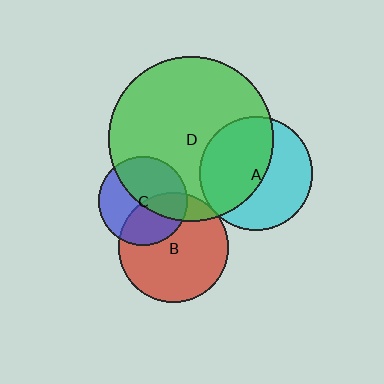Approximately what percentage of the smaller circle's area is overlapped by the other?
Approximately 50%.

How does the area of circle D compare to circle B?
Approximately 2.3 times.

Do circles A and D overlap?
Yes.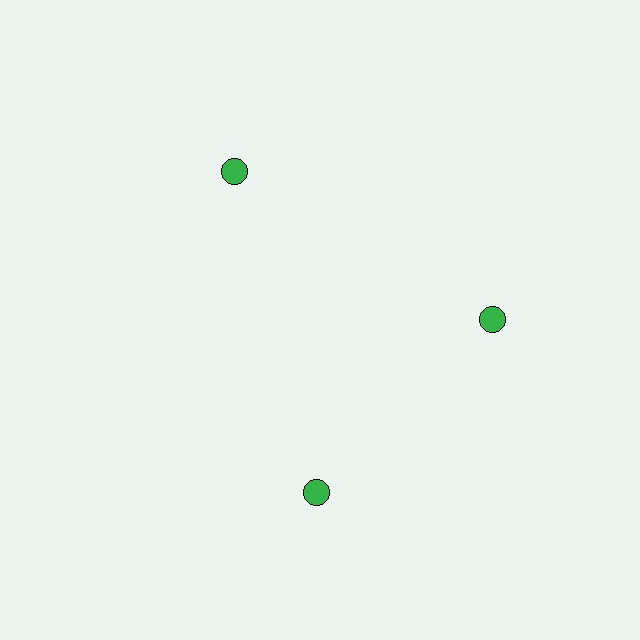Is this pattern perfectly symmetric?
No. The 3 green circles are arranged in a ring, but one element near the 7 o'clock position is rotated out of alignment along the ring, breaking the 3-fold rotational symmetry.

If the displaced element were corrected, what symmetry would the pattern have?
It would have 3-fold rotational symmetry — the pattern would map onto itself every 120 degrees.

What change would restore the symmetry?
The symmetry would be restored by rotating it back into even spacing with its neighbors so that all 3 circles sit at equal angles and equal distance from the center.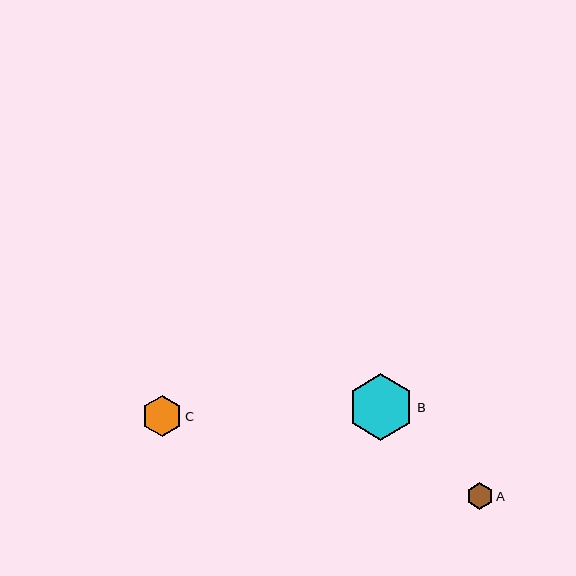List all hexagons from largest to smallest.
From largest to smallest: B, C, A.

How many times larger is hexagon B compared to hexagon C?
Hexagon B is approximately 1.6 times the size of hexagon C.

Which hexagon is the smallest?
Hexagon A is the smallest with a size of approximately 27 pixels.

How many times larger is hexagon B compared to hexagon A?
Hexagon B is approximately 2.5 times the size of hexagon A.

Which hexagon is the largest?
Hexagon B is the largest with a size of approximately 66 pixels.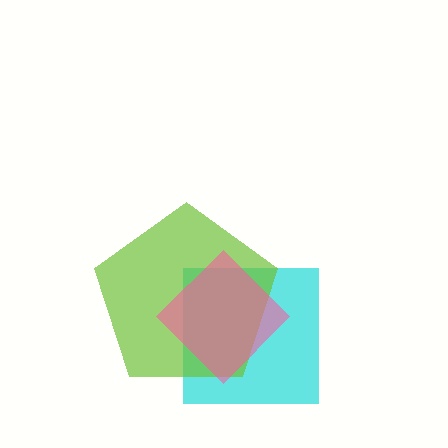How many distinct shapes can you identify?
There are 3 distinct shapes: a cyan square, a lime pentagon, a pink diamond.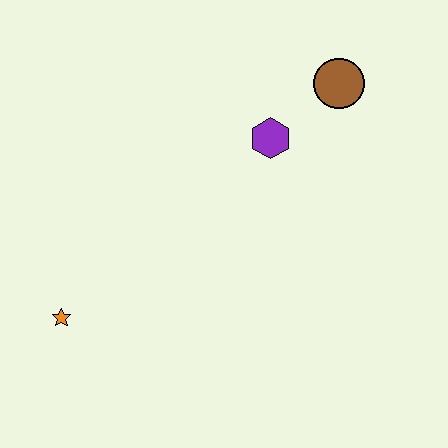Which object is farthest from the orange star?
The brown circle is farthest from the orange star.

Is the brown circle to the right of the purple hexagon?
Yes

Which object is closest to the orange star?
The purple hexagon is closest to the orange star.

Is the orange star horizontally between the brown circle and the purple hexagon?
No